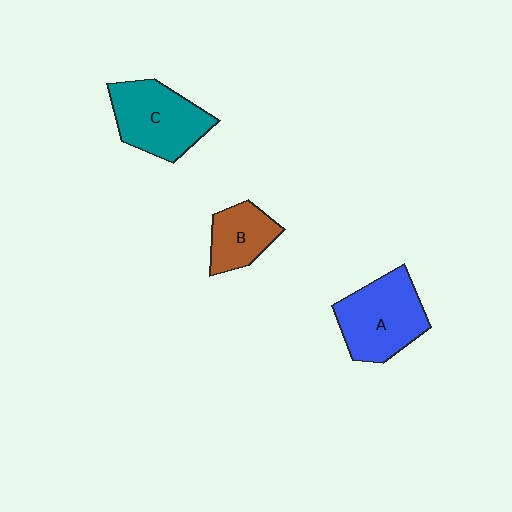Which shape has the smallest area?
Shape B (brown).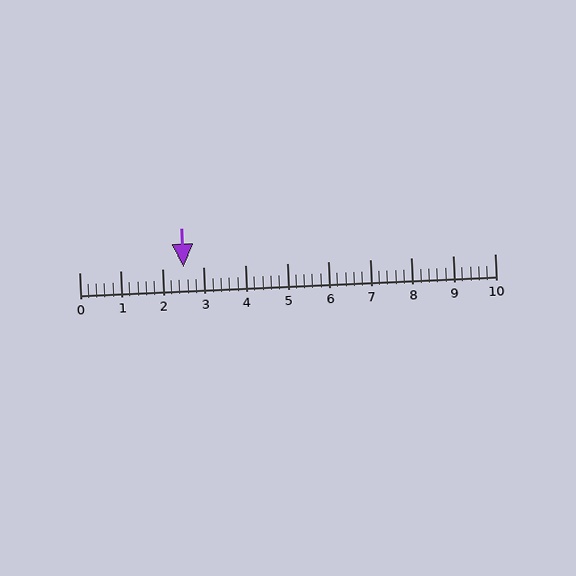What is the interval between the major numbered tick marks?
The major tick marks are spaced 1 units apart.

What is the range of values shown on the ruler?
The ruler shows values from 0 to 10.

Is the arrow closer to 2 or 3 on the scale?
The arrow is closer to 3.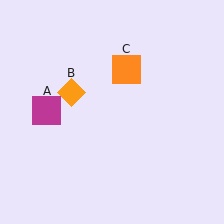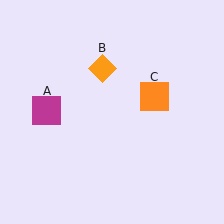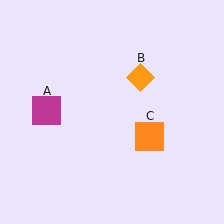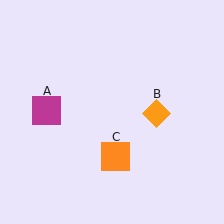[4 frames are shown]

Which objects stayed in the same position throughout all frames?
Magenta square (object A) remained stationary.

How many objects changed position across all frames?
2 objects changed position: orange diamond (object B), orange square (object C).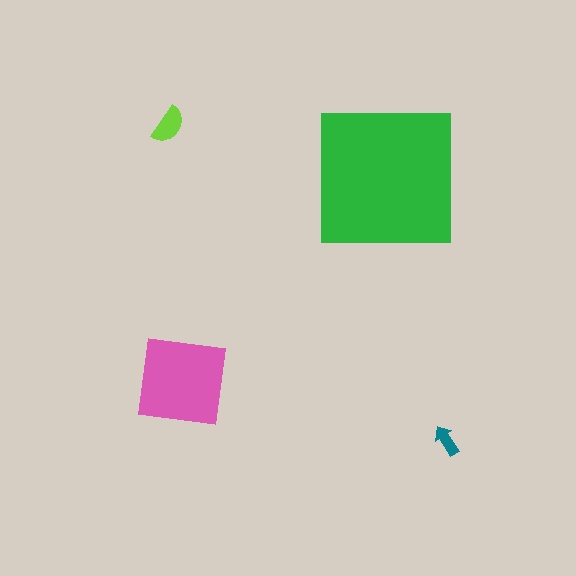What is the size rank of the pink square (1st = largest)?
2nd.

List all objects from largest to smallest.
The green square, the pink square, the lime semicircle, the teal arrow.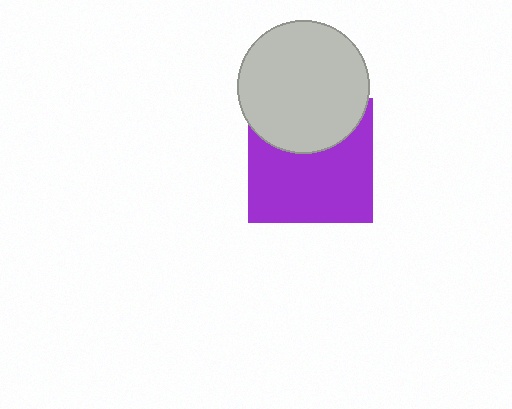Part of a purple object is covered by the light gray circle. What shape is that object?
It is a square.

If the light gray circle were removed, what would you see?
You would see the complete purple square.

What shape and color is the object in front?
The object in front is a light gray circle.